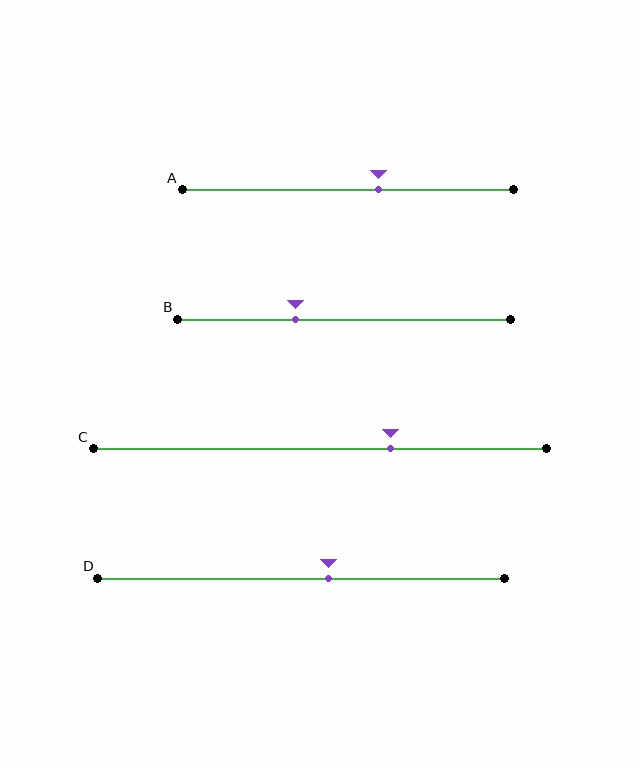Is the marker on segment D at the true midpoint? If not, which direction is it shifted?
No, the marker on segment D is shifted to the right by about 7% of the segment length.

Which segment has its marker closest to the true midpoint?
Segment D has its marker closest to the true midpoint.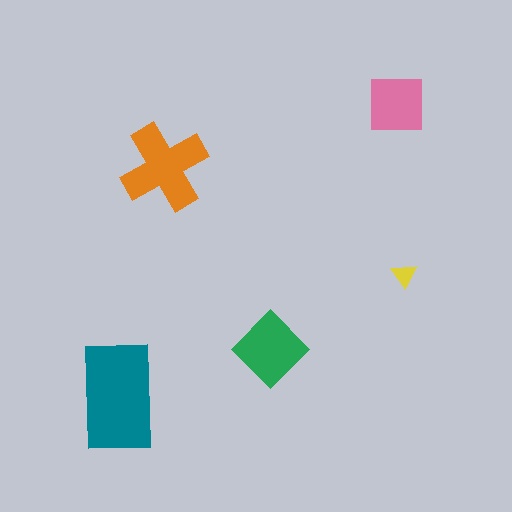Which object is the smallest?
The yellow triangle.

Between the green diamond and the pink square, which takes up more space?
The green diamond.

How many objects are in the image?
There are 5 objects in the image.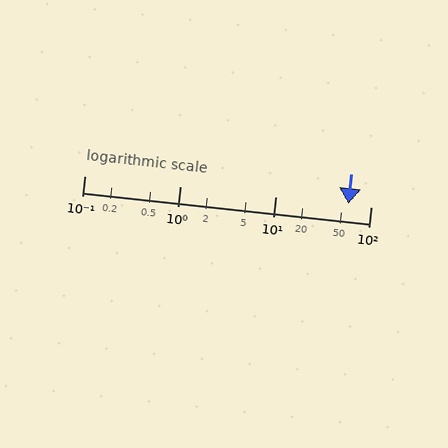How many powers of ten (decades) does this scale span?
The scale spans 3 decades, from 0.1 to 100.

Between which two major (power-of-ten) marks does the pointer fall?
The pointer is between 10 and 100.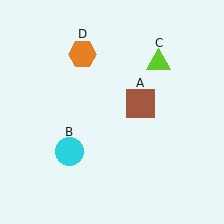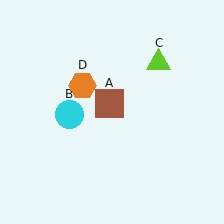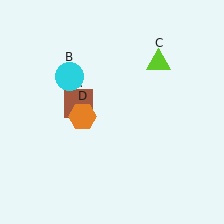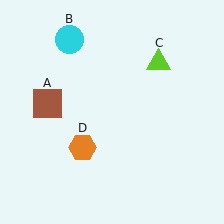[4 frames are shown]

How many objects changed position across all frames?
3 objects changed position: brown square (object A), cyan circle (object B), orange hexagon (object D).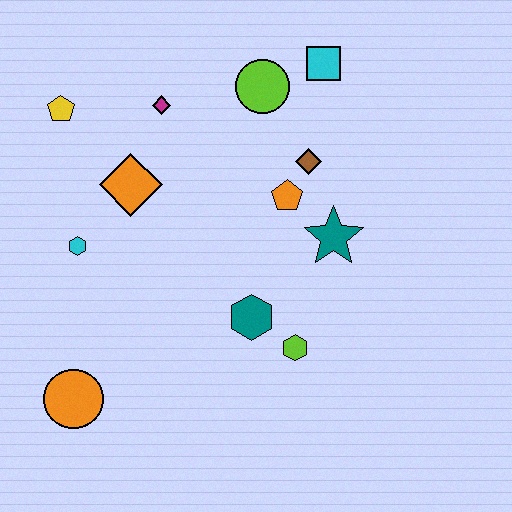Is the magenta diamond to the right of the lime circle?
No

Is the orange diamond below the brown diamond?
Yes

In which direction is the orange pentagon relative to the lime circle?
The orange pentagon is below the lime circle.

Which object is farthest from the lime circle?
The orange circle is farthest from the lime circle.